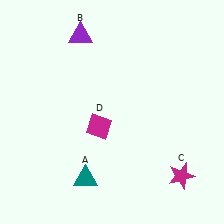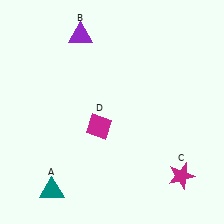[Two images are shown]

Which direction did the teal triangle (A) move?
The teal triangle (A) moved left.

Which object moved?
The teal triangle (A) moved left.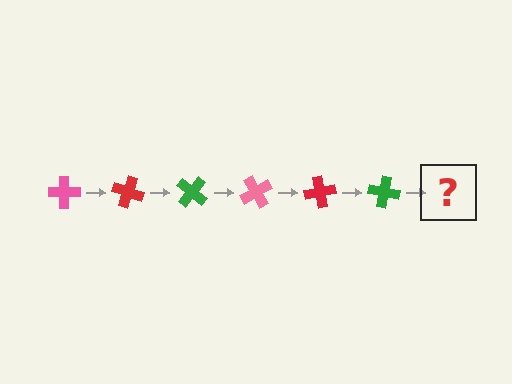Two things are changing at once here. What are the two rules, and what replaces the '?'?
The two rules are that it rotates 20 degrees each step and the color cycles through pink, red, and green. The '?' should be a pink cross, rotated 120 degrees from the start.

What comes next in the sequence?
The next element should be a pink cross, rotated 120 degrees from the start.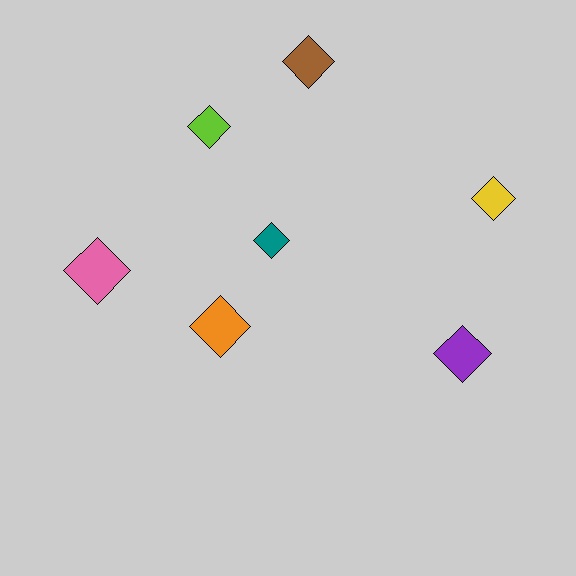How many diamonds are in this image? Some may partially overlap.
There are 7 diamonds.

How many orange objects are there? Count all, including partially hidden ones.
There is 1 orange object.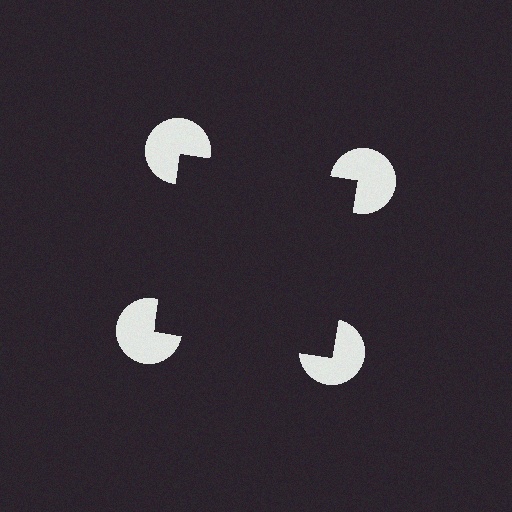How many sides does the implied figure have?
4 sides.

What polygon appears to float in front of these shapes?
An illusory square — its edges are inferred from the aligned wedge cuts in the pac-man discs, not physically drawn.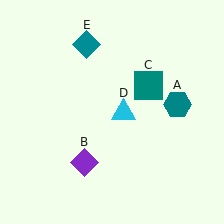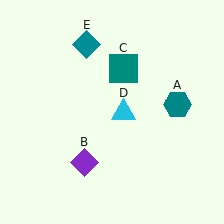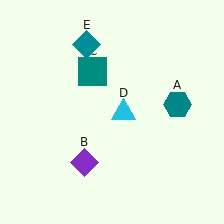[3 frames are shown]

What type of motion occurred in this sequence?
The teal square (object C) rotated counterclockwise around the center of the scene.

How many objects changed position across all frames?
1 object changed position: teal square (object C).